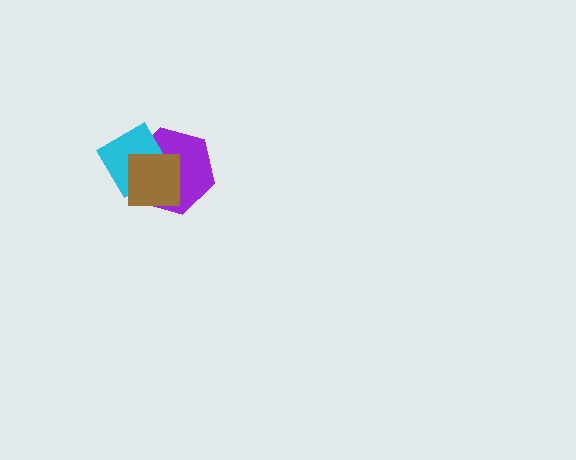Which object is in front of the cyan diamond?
The brown square is in front of the cyan diamond.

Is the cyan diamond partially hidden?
Yes, it is partially covered by another shape.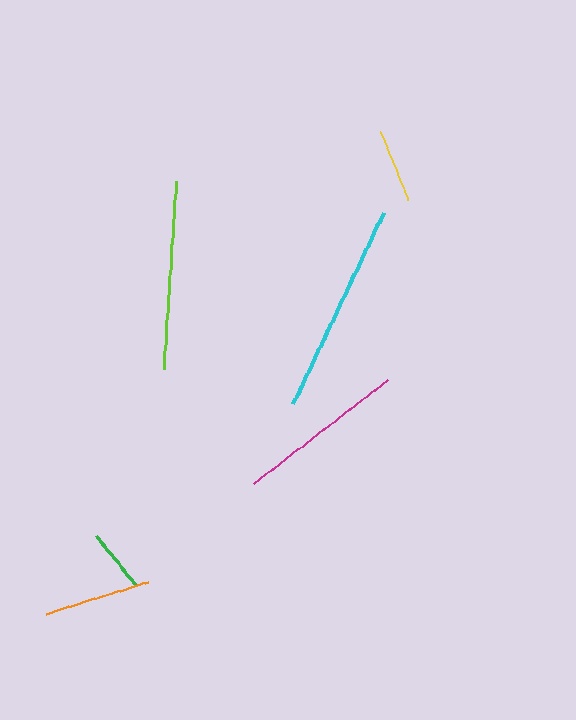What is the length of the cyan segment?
The cyan segment is approximately 212 pixels long.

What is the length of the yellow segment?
The yellow segment is approximately 73 pixels long.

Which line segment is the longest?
The cyan line is the longest at approximately 212 pixels.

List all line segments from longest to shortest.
From longest to shortest: cyan, lime, magenta, orange, yellow, green.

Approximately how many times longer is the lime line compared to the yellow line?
The lime line is approximately 2.6 times the length of the yellow line.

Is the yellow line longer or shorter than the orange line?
The orange line is longer than the yellow line.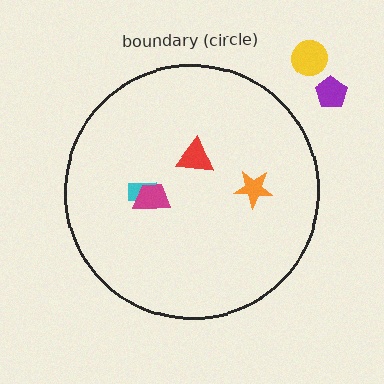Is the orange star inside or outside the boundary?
Inside.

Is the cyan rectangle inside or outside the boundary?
Inside.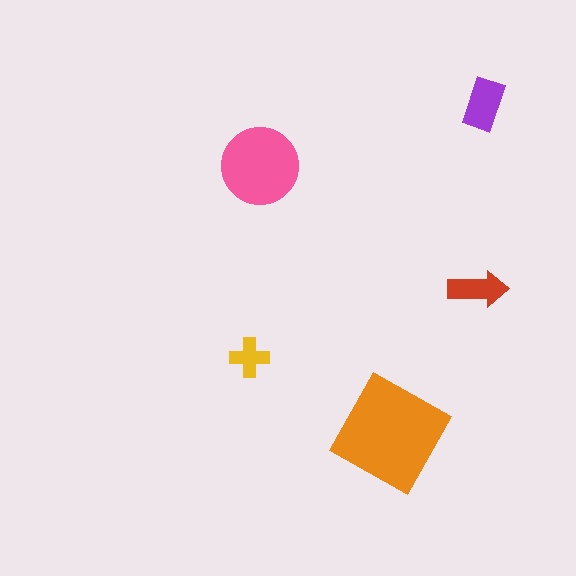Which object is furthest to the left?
The yellow cross is leftmost.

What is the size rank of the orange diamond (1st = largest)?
1st.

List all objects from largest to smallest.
The orange diamond, the pink circle, the purple rectangle, the red arrow, the yellow cross.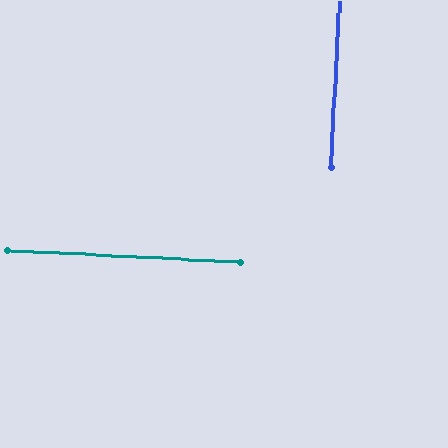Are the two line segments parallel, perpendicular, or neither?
Perpendicular — they meet at approximately 90°.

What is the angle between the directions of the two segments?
Approximately 90 degrees.